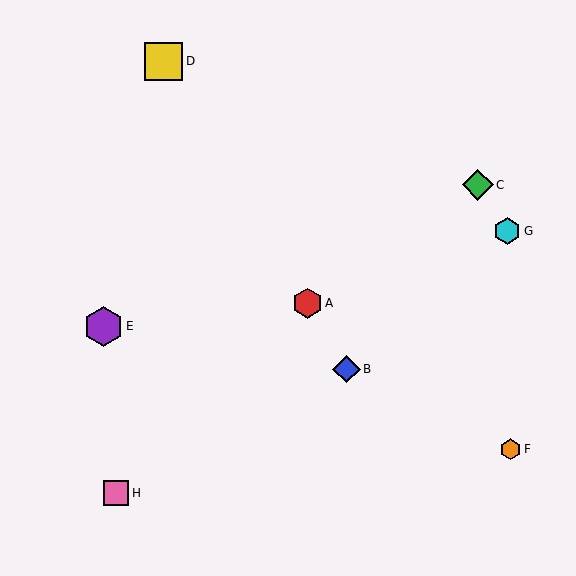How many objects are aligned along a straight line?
3 objects (A, B, D) are aligned along a straight line.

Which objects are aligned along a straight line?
Objects A, B, D are aligned along a straight line.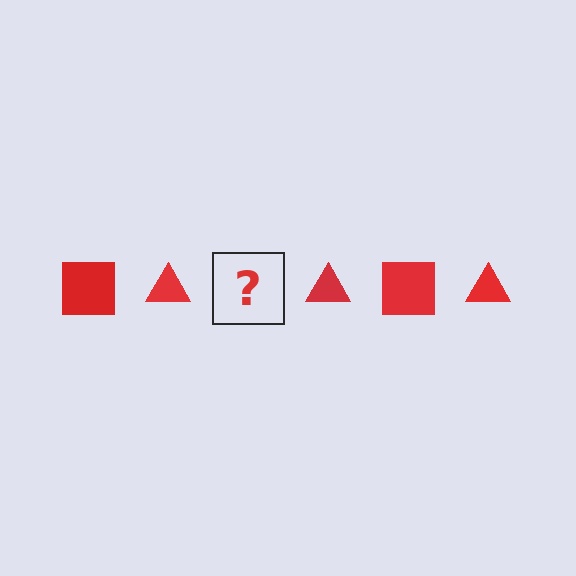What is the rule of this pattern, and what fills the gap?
The rule is that the pattern cycles through square, triangle shapes in red. The gap should be filled with a red square.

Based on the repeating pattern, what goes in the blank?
The blank should be a red square.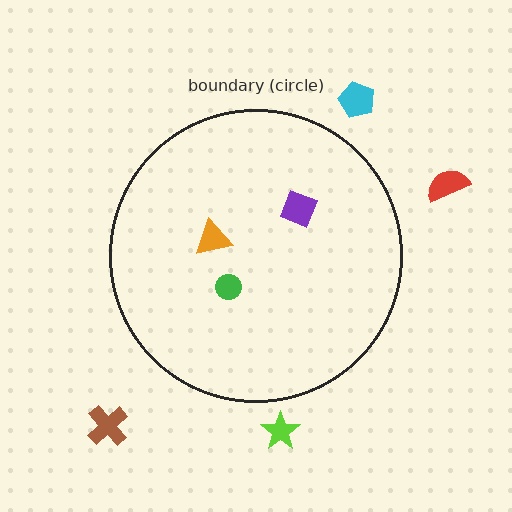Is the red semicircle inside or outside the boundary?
Outside.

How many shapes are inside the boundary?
3 inside, 4 outside.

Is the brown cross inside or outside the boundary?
Outside.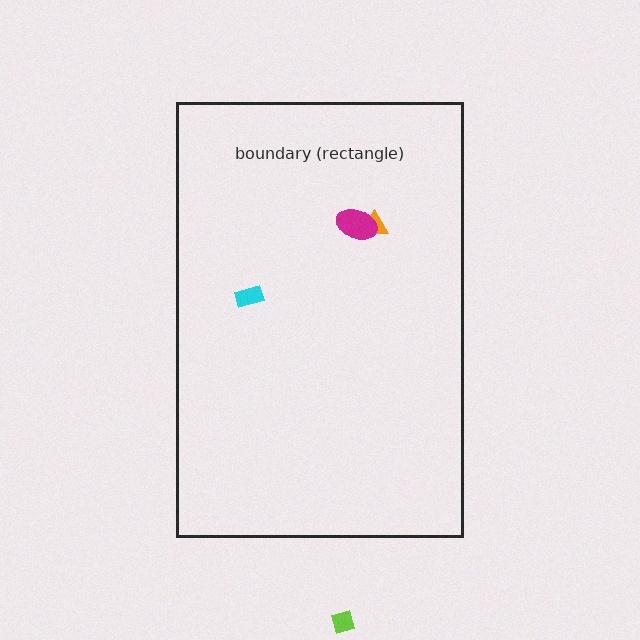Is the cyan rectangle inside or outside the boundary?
Inside.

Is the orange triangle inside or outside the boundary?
Inside.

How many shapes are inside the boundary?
3 inside, 1 outside.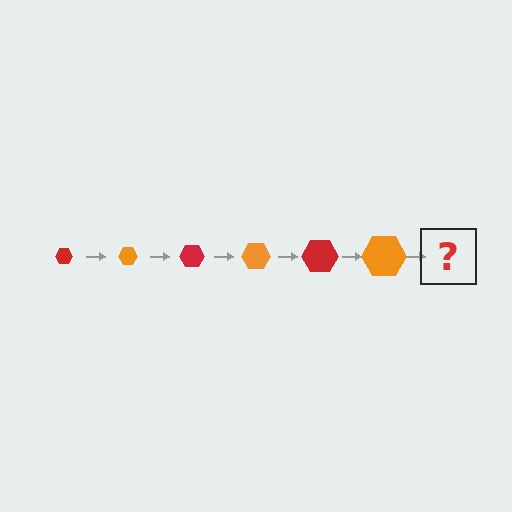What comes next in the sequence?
The next element should be a red hexagon, larger than the previous one.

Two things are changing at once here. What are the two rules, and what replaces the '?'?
The two rules are that the hexagon grows larger each step and the color cycles through red and orange. The '?' should be a red hexagon, larger than the previous one.